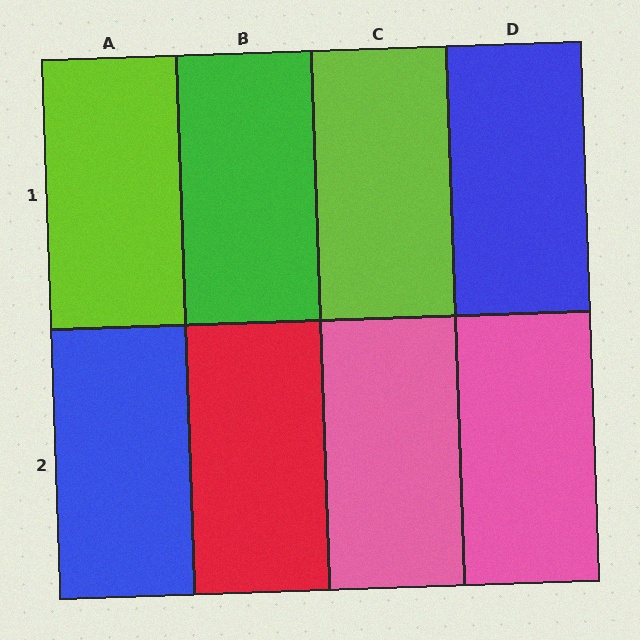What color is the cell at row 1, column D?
Blue.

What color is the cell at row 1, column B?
Green.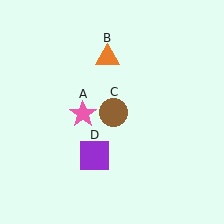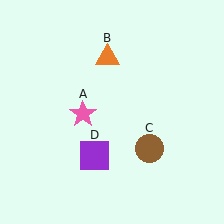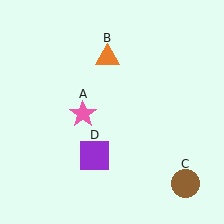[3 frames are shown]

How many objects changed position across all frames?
1 object changed position: brown circle (object C).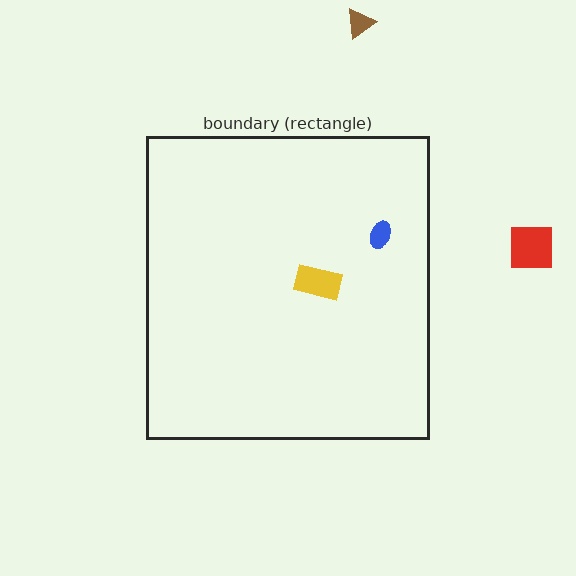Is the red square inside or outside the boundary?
Outside.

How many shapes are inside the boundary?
2 inside, 2 outside.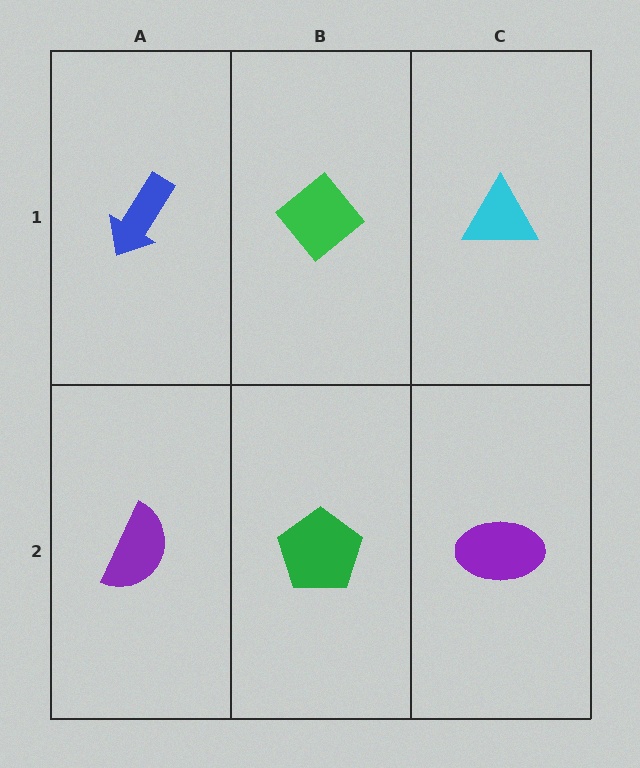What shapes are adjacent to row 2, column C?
A cyan triangle (row 1, column C), a green pentagon (row 2, column B).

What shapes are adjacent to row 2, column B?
A green diamond (row 1, column B), a purple semicircle (row 2, column A), a purple ellipse (row 2, column C).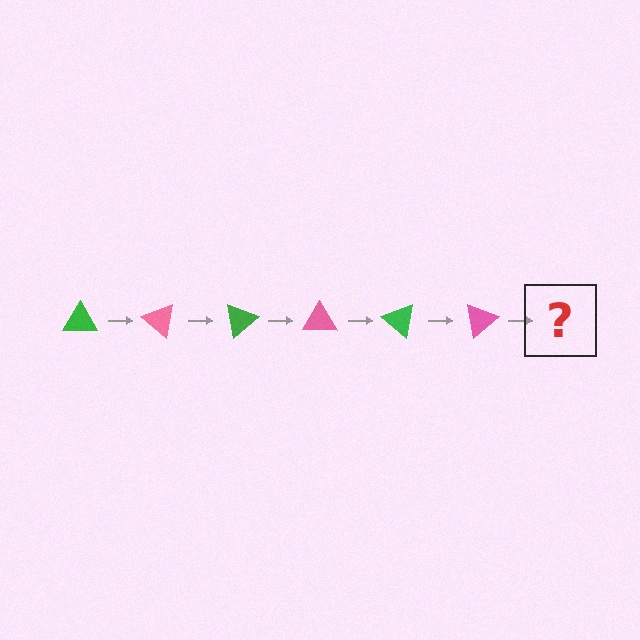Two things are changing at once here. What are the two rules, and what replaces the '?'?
The two rules are that it rotates 40 degrees each step and the color cycles through green and pink. The '?' should be a green triangle, rotated 240 degrees from the start.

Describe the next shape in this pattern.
It should be a green triangle, rotated 240 degrees from the start.